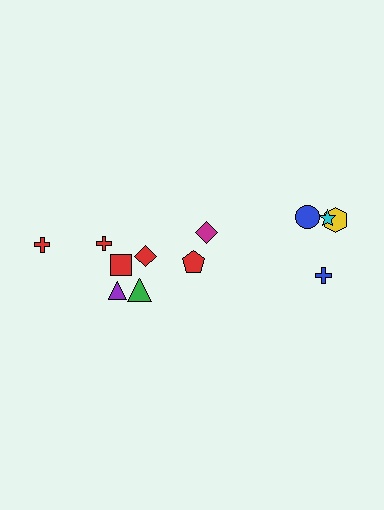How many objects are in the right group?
There are 5 objects.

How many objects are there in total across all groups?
There are 12 objects.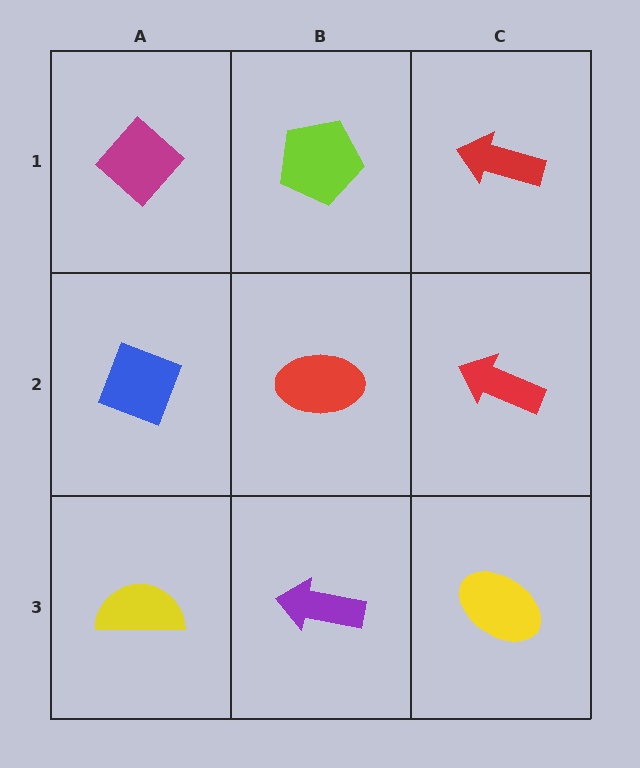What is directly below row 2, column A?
A yellow semicircle.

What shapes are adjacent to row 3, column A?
A blue diamond (row 2, column A), a purple arrow (row 3, column B).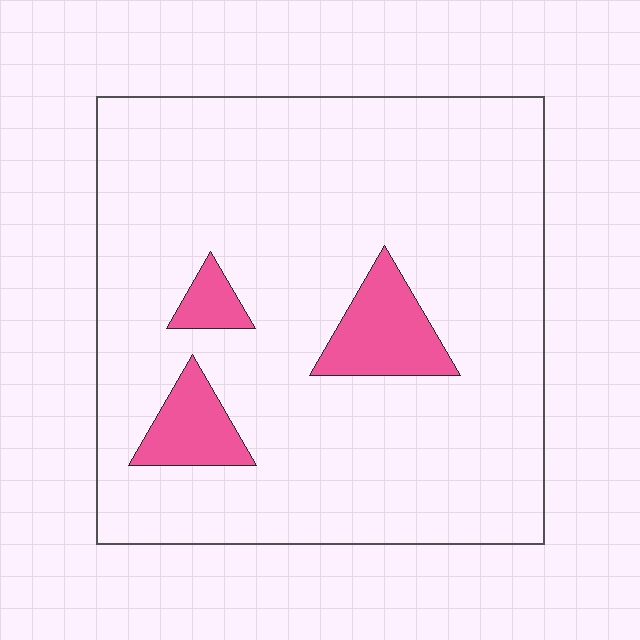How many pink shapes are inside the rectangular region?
3.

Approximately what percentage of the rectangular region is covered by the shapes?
Approximately 10%.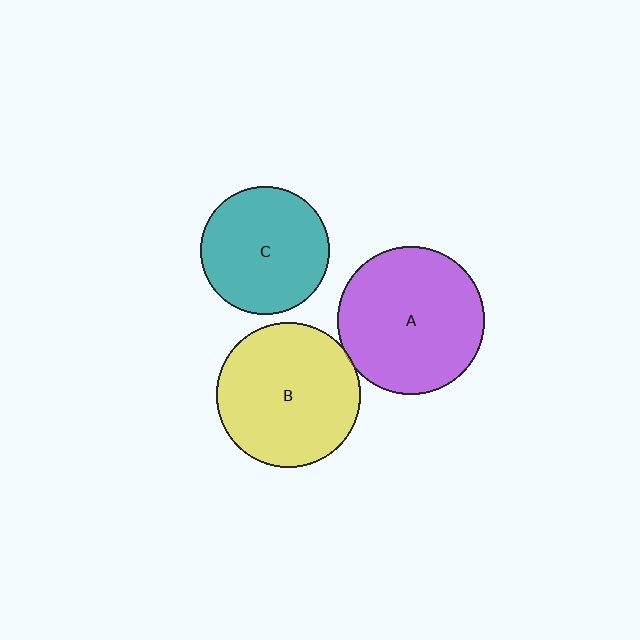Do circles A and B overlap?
Yes.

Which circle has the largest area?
Circle A (purple).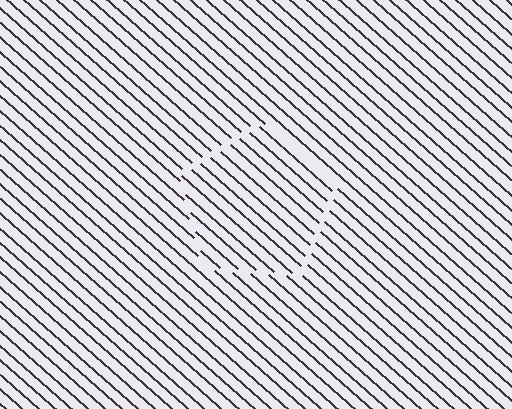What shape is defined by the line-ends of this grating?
An illusory pentagon. The interior of the shape contains the same grating, shifted by half a period — the contour is defined by the phase discontinuity where line-ends from the inner and outer gratings abut.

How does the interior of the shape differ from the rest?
The interior of the shape contains the same grating, shifted by half a period — the contour is defined by the phase discontinuity where line-ends from the inner and outer gratings abut.